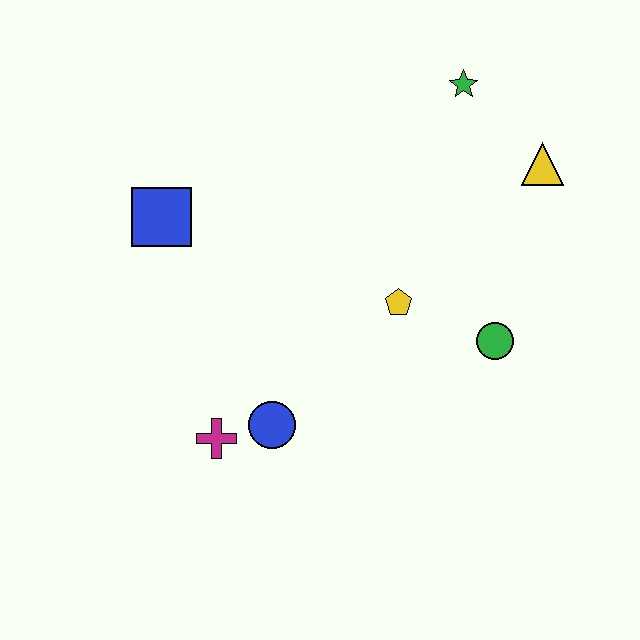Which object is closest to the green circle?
The yellow pentagon is closest to the green circle.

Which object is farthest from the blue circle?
The green star is farthest from the blue circle.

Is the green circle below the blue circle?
No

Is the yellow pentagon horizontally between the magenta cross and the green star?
Yes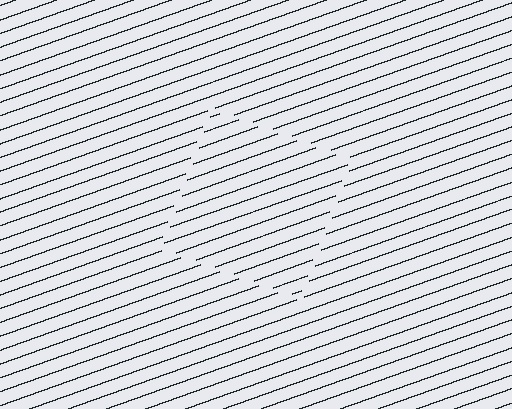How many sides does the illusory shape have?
4 sides — the line-ends trace a square.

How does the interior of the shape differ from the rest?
The interior of the shape contains the same grating, shifted by half a period — the contour is defined by the phase discontinuity where line-ends from the inner and outer gratings abut.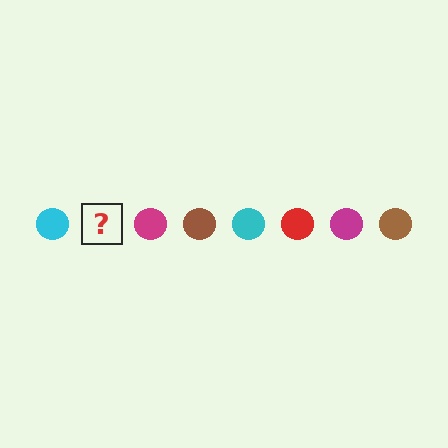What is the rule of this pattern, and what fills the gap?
The rule is that the pattern cycles through cyan, red, magenta, brown circles. The gap should be filled with a red circle.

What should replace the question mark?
The question mark should be replaced with a red circle.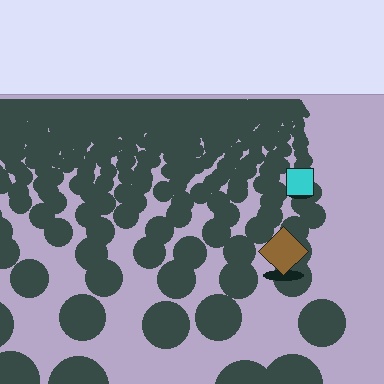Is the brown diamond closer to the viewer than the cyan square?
Yes. The brown diamond is closer — you can tell from the texture gradient: the ground texture is coarser near it.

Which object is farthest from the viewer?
The cyan square is farthest from the viewer. It appears smaller and the ground texture around it is denser.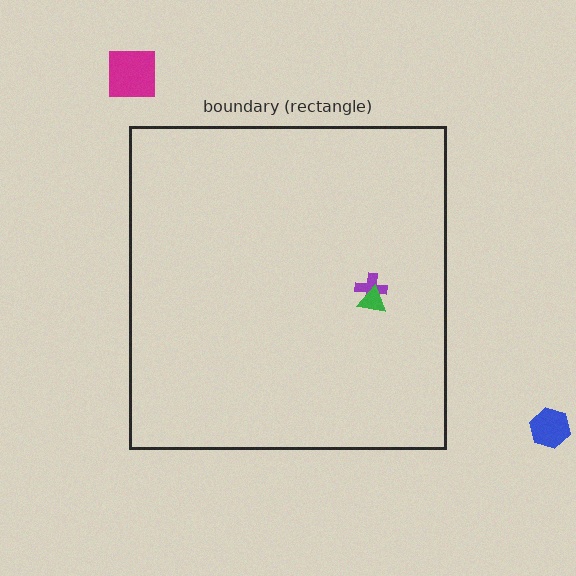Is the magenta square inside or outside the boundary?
Outside.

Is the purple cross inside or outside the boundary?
Inside.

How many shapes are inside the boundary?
2 inside, 2 outside.